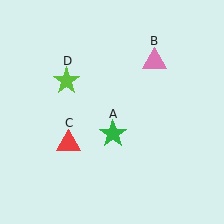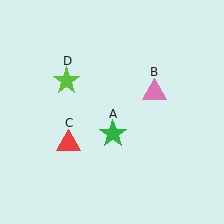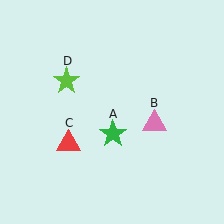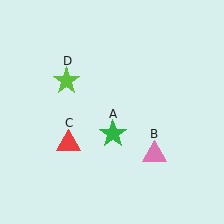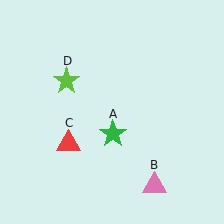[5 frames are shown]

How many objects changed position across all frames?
1 object changed position: pink triangle (object B).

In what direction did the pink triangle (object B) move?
The pink triangle (object B) moved down.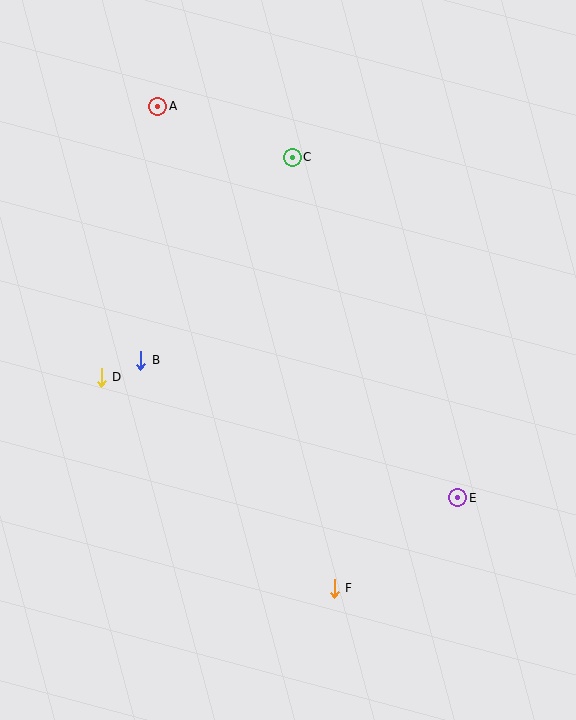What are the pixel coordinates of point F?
Point F is at (334, 588).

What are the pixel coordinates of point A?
Point A is at (158, 106).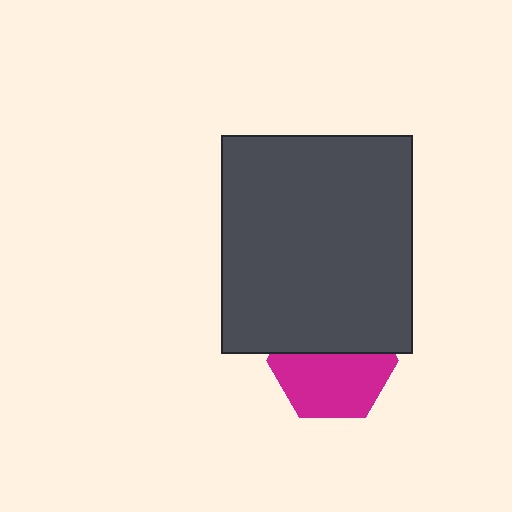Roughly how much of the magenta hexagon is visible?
About half of it is visible (roughly 58%).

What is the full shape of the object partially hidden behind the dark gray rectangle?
The partially hidden object is a magenta hexagon.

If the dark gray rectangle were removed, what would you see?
You would see the complete magenta hexagon.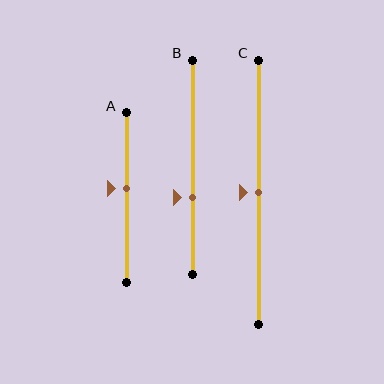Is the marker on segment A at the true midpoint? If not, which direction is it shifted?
No, the marker on segment A is shifted upward by about 5% of the segment length.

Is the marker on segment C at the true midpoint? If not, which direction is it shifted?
Yes, the marker on segment C is at the true midpoint.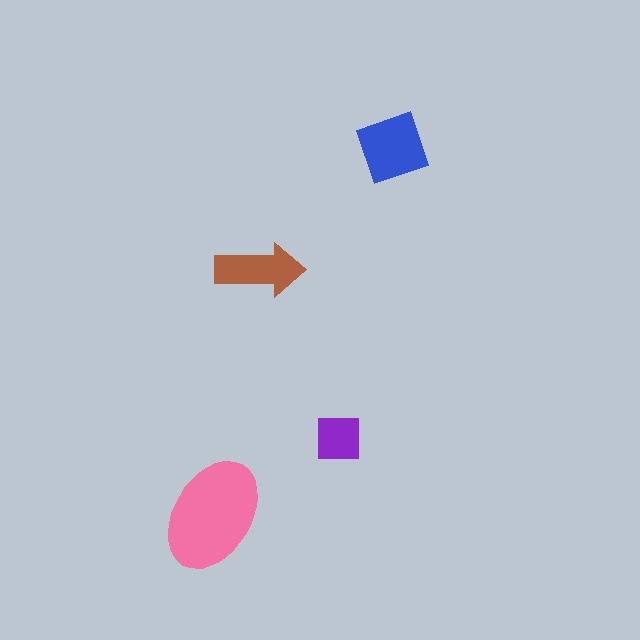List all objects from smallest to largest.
The purple square, the brown arrow, the blue diamond, the pink ellipse.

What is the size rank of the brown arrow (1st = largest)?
3rd.